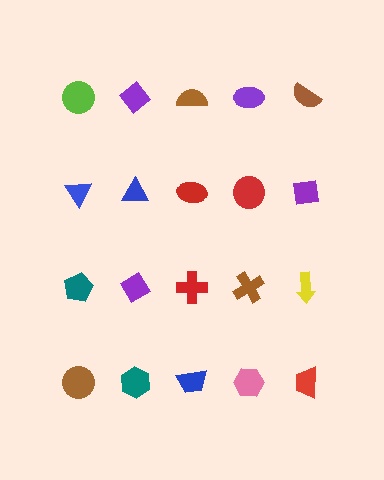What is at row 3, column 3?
A red cross.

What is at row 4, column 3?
A blue trapezoid.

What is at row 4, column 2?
A teal hexagon.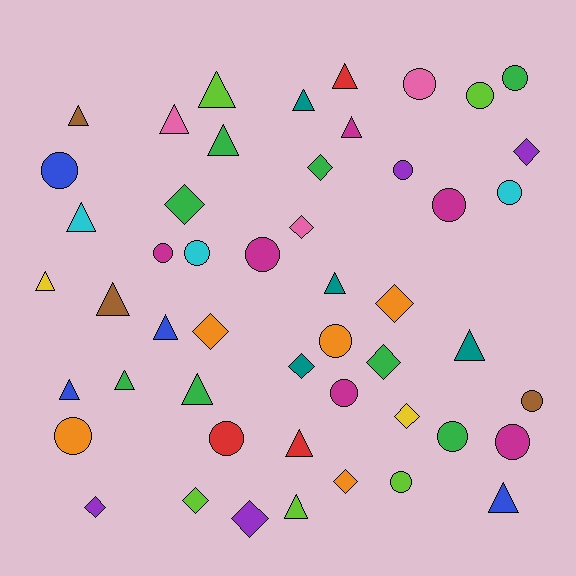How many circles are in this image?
There are 18 circles.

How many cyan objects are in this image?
There are 3 cyan objects.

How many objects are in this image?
There are 50 objects.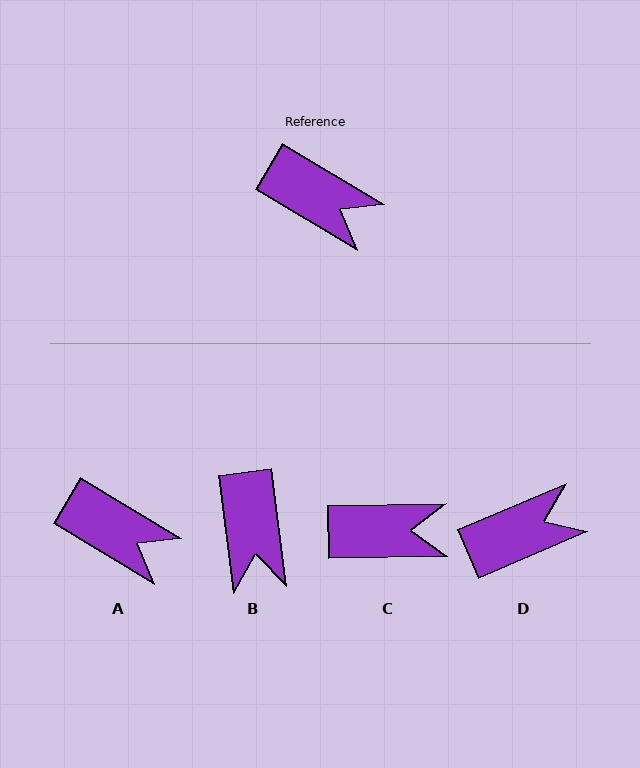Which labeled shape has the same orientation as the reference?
A.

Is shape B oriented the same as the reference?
No, it is off by about 52 degrees.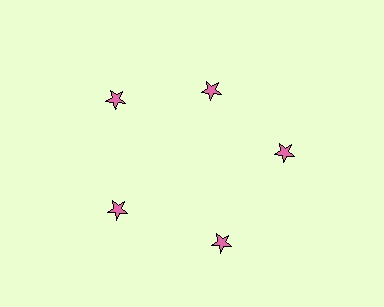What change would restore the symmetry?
The symmetry would be restored by moving it outward, back onto the ring so that all 5 stars sit at equal angles and equal distance from the center.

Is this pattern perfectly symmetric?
No. The 5 pink stars are arranged in a ring, but one element near the 1 o'clock position is pulled inward toward the center, breaking the 5-fold rotational symmetry.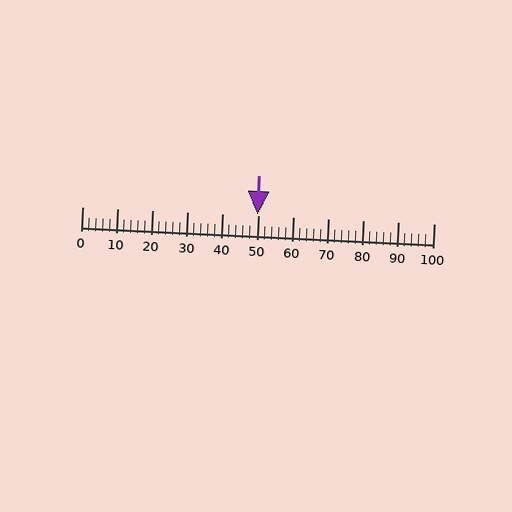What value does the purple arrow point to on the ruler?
The purple arrow points to approximately 50.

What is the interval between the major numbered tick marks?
The major tick marks are spaced 10 units apart.